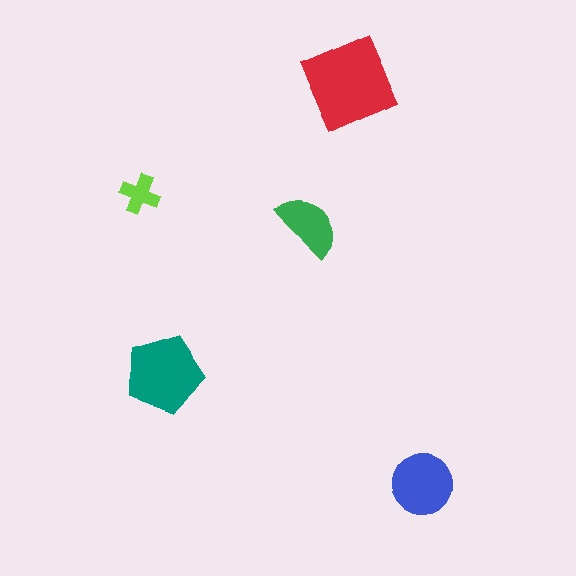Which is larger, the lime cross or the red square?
The red square.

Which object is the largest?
The red square.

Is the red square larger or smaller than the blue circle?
Larger.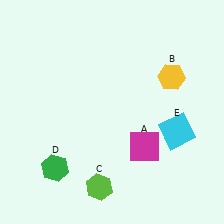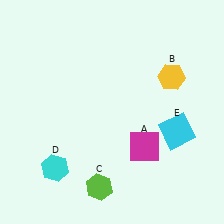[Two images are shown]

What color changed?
The hexagon (D) changed from green in Image 1 to cyan in Image 2.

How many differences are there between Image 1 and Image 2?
There is 1 difference between the two images.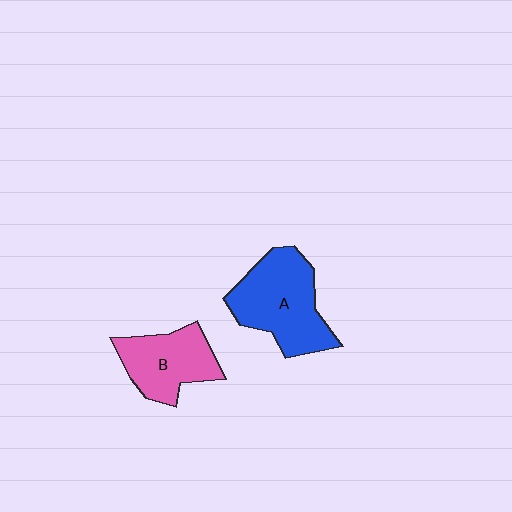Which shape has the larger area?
Shape A (blue).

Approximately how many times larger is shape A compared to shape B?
Approximately 1.4 times.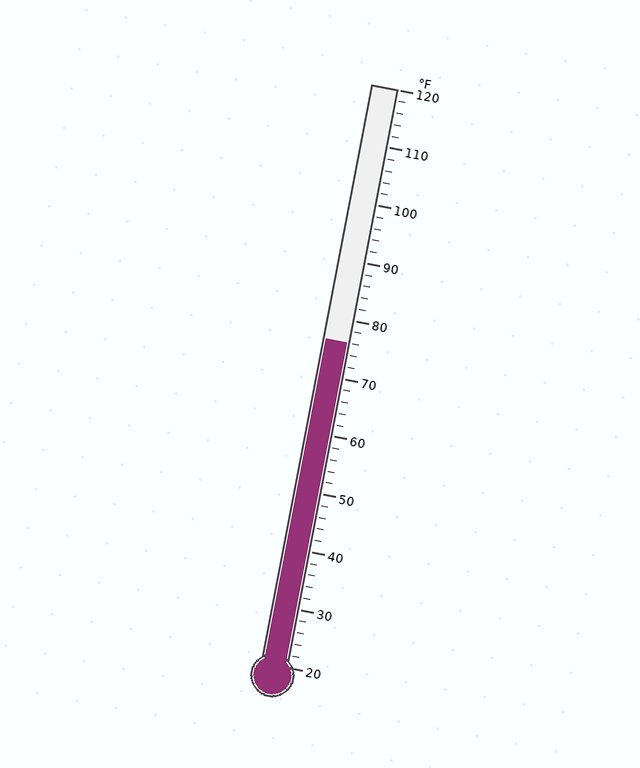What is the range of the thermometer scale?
The thermometer scale ranges from 20°F to 120°F.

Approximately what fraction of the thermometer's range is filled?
The thermometer is filled to approximately 55% of its range.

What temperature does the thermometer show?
The thermometer shows approximately 76°F.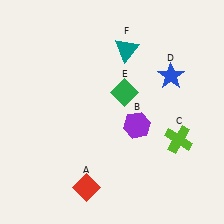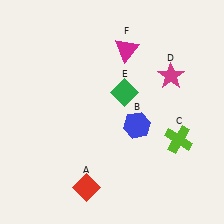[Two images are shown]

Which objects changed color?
B changed from purple to blue. D changed from blue to magenta. F changed from teal to magenta.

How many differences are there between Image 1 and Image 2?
There are 3 differences between the two images.